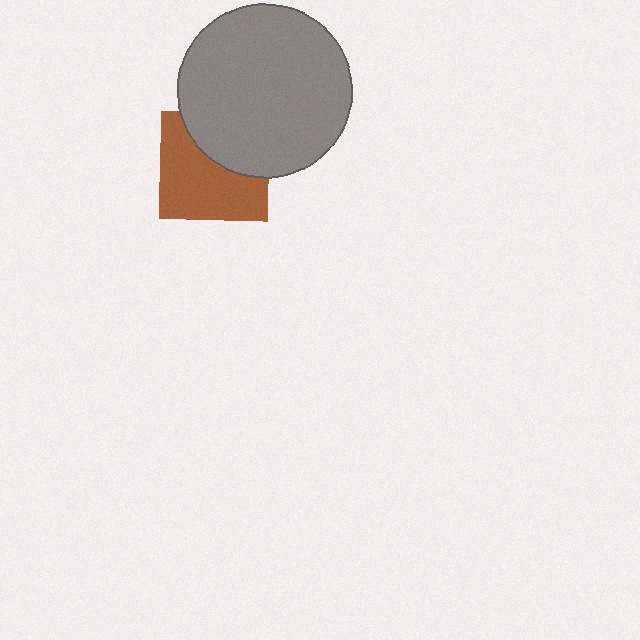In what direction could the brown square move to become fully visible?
The brown square could move down. That would shift it out from behind the gray circle entirely.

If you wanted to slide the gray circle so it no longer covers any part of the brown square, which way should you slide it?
Slide it up — that is the most direct way to separate the two shapes.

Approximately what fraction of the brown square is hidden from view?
Roughly 38% of the brown square is hidden behind the gray circle.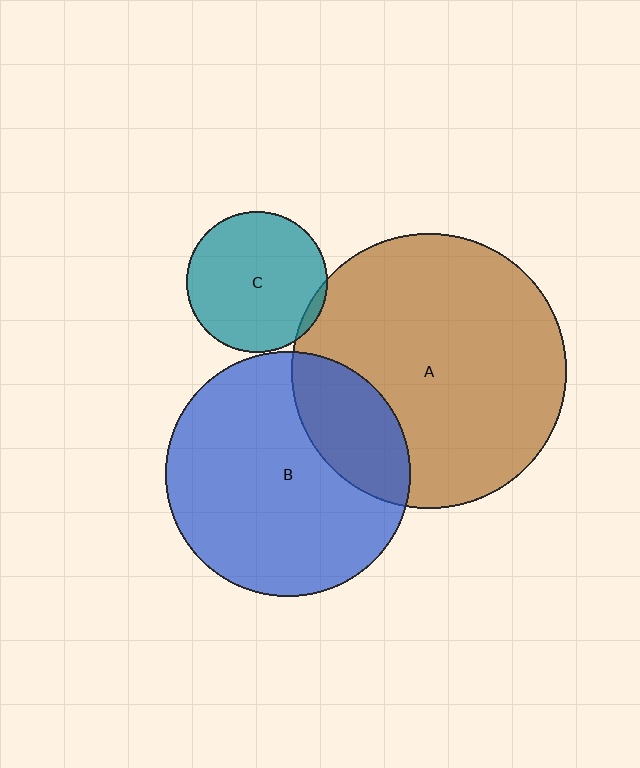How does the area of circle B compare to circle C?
Approximately 3.0 times.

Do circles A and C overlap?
Yes.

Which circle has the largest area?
Circle A (brown).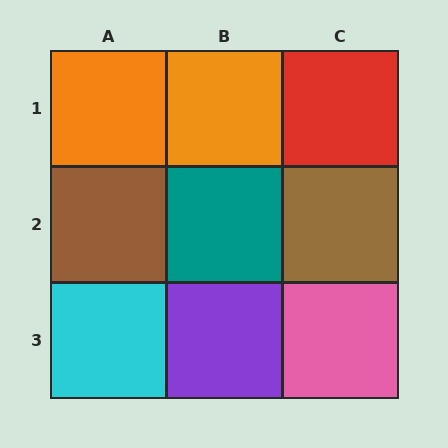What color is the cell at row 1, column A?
Orange.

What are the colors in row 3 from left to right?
Cyan, purple, pink.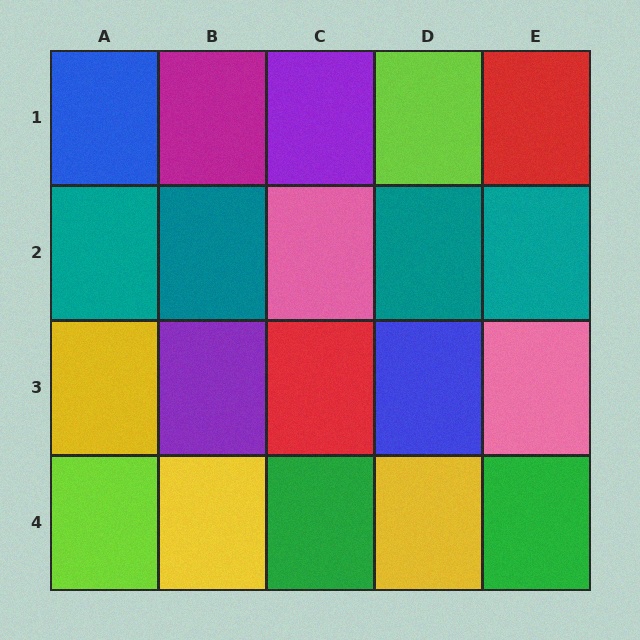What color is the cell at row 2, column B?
Teal.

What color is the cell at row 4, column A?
Lime.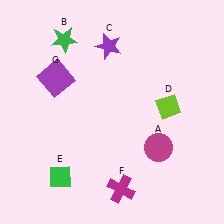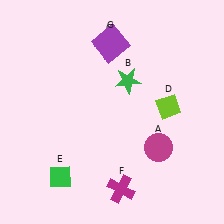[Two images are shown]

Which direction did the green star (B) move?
The green star (B) moved right.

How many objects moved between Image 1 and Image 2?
2 objects moved between the two images.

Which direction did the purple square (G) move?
The purple square (G) moved right.